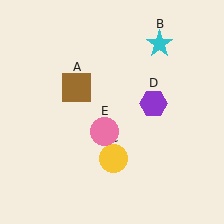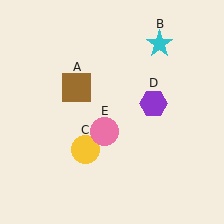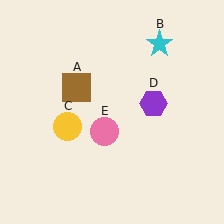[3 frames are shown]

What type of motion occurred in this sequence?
The yellow circle (object C) rotated clockwise around the center of the scene.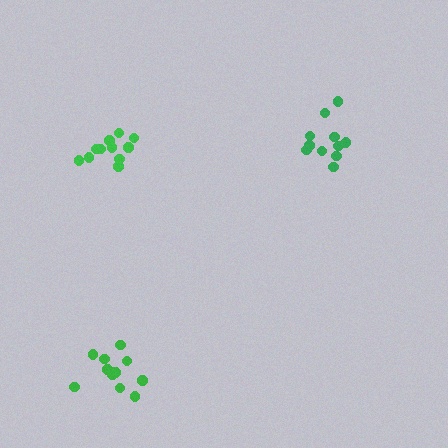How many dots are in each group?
Group 1: 11 dots, Group 2: 12 dots, Group 3: 11 dots (34 total).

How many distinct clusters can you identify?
There are 3 distinct clusters.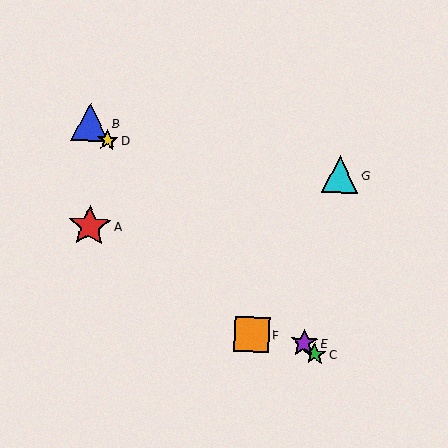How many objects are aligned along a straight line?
4 objects (B, C, D, E) are aligned along a straight line.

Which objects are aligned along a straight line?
Objects B, C, D, E are aligned along a straight line.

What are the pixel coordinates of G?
Object G is at (340, 175).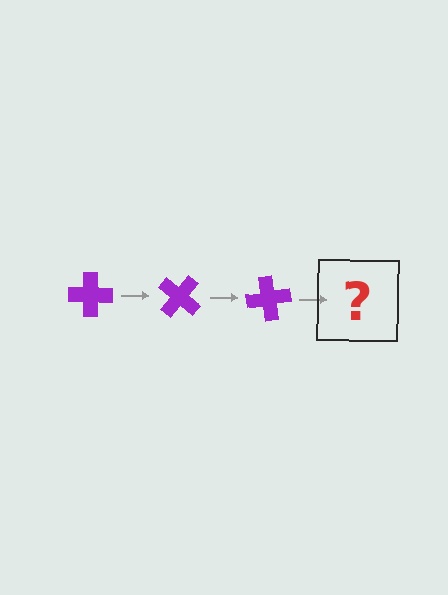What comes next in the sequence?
The next element should be a purple cross rotated 120 degrees.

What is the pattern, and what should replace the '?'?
The pattern is that the cross rotates 40 degrees each step. The '?' should be a purple cross rotated 120 degrees.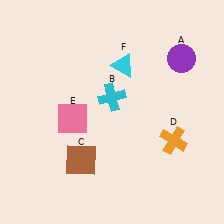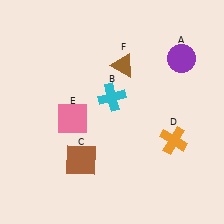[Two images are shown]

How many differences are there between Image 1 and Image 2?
There is 1 difference between the two images.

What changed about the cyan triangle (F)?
In Image 1, F is cyan. In Image 2, it changed to brown.